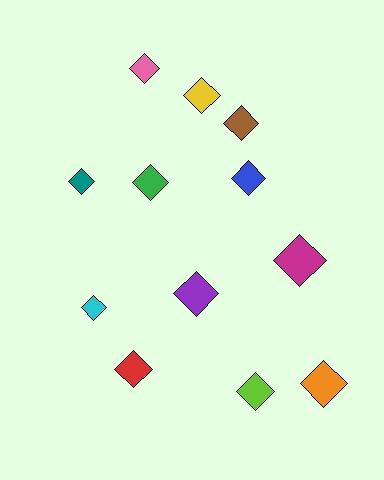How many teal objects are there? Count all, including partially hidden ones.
There is 1 teal object.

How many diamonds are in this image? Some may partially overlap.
There are 12 diamonds.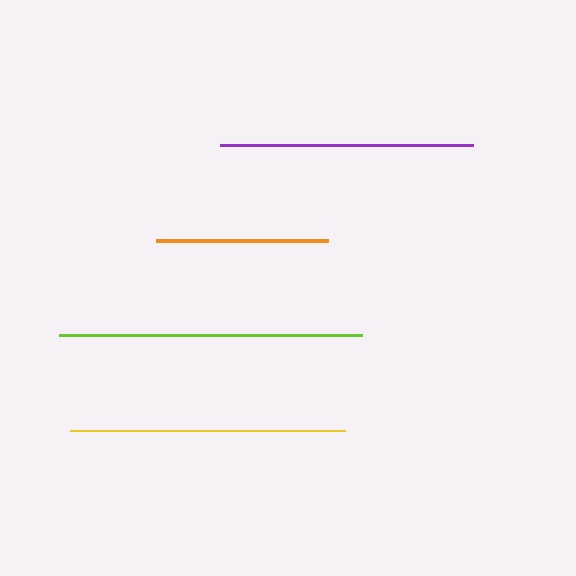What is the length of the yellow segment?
The yellow segment is approximately 275 pixels long.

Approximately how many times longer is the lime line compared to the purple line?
The lime line is approximately 1.2 times the length of the purple line.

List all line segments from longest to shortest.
From longest to shortest: lime, yellow, purple, orange.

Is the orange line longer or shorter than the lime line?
The lime line is longer than the orange line.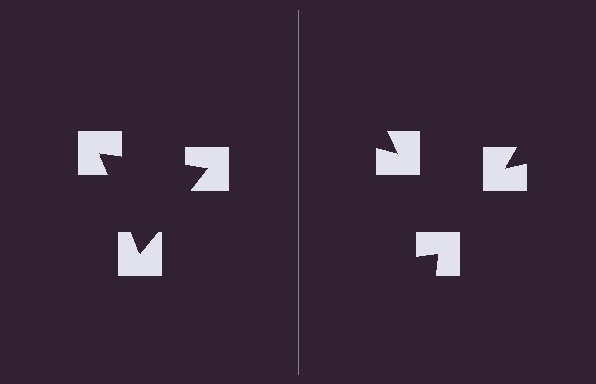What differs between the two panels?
The notched squares are positioned identically on both sides; only the wedge orientations differ. On the left they align to a triangle; on the right they are misaligned.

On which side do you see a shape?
An illusory triangle appears on the left side. On the right side the wedge cuts are rotated, so no coherent shape forms.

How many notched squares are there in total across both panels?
6 — 3 on each side.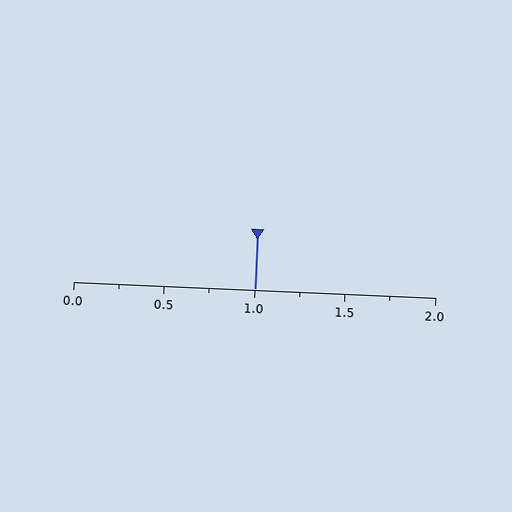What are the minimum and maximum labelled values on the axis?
The axis runs from 0.0 to 2.0.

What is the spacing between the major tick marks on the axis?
The major ticks are spaced 0.5 apart.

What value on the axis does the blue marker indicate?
The marker indicates approximately 1.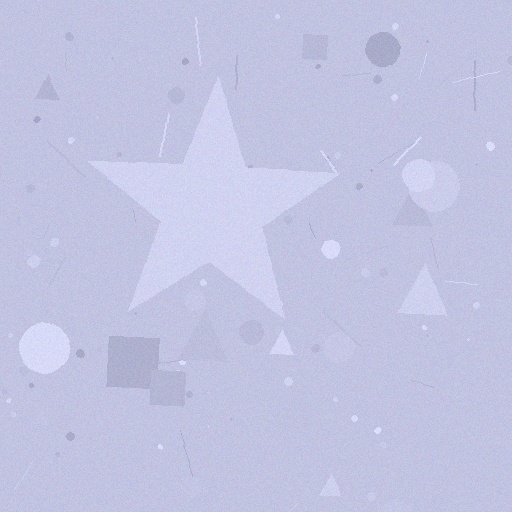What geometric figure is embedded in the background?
A star is embedded in the background.